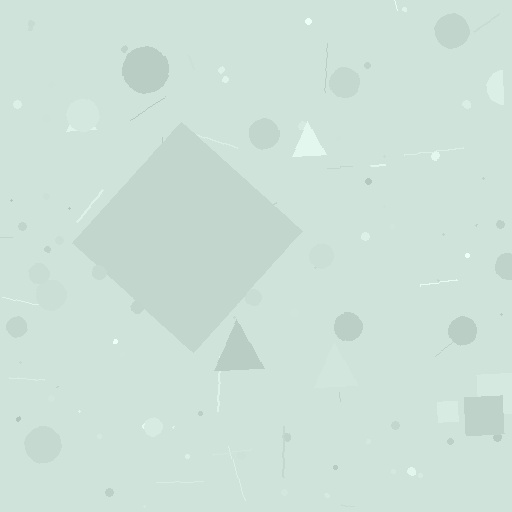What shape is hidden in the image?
A diamond is hidden in the image.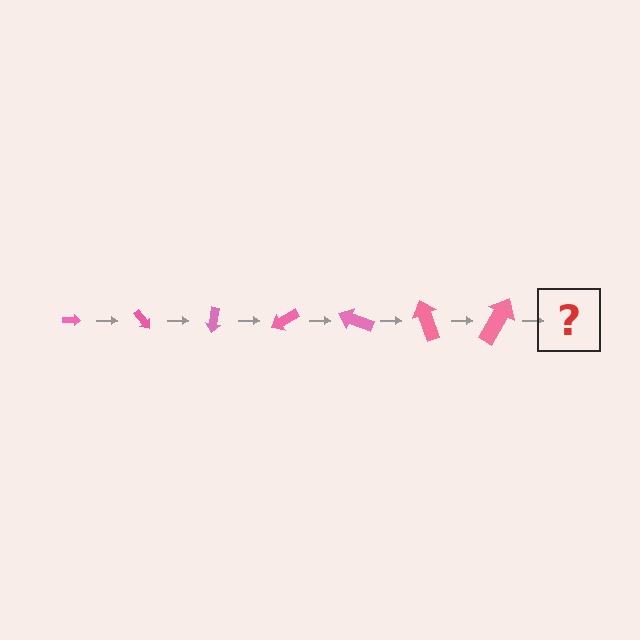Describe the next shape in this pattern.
It should be an arrow, larger than the previous one and rotated 350 degrees from the start.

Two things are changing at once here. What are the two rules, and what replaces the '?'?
The two rules are that the arrow grows larger each step and it rotates 50 degrees each step. The '?' should be an arrow, larger than the previous one and rotated 350 degrees from the start.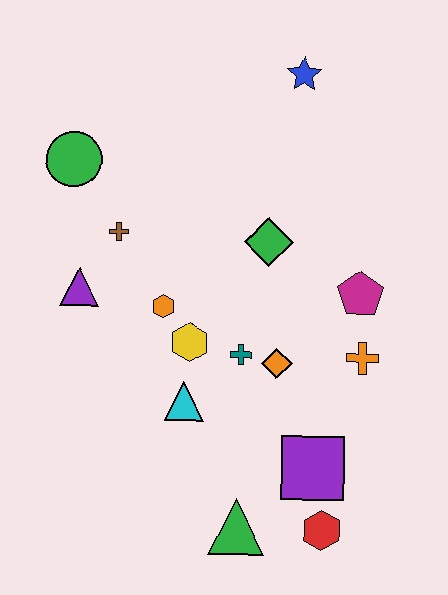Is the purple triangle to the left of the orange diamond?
Yes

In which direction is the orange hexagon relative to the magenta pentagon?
The orange hexagon is to the left of the magenta pentagon.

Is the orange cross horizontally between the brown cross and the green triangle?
No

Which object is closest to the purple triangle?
The brown cross is closest to the purple triangle.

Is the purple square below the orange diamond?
Yes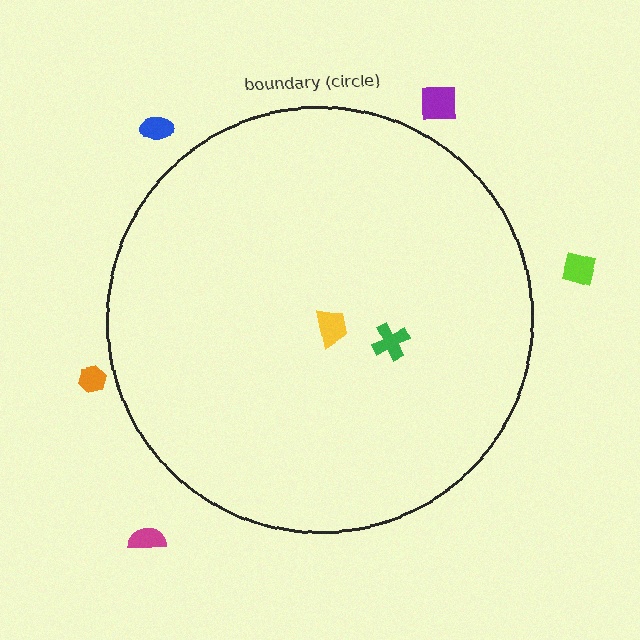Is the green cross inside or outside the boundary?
Inside.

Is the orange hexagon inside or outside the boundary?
Outside.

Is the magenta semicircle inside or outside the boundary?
Outside.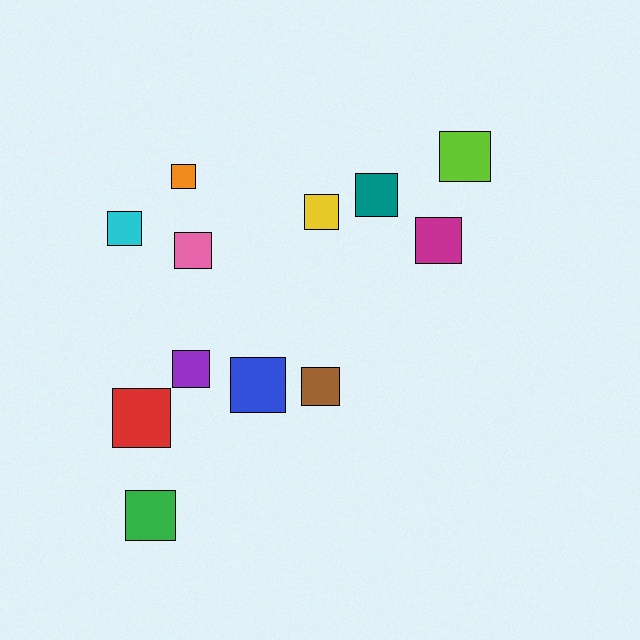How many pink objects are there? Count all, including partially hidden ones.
There is 1 pink object.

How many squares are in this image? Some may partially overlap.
There are 12 squares.